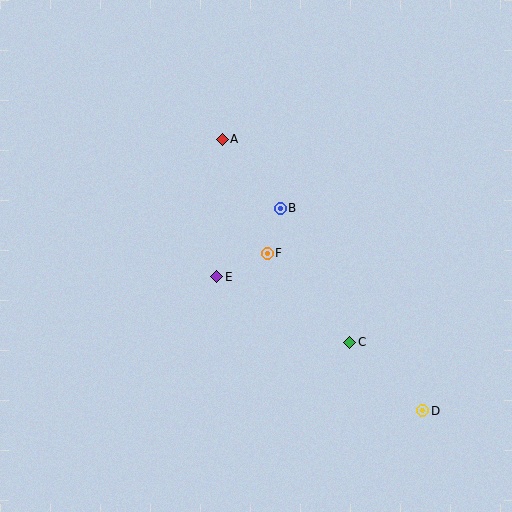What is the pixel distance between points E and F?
The distance between E and F is 56 pixels.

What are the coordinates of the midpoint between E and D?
The midpoint between E and D is at (320, 344).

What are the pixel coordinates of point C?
Point C is at (350, 342).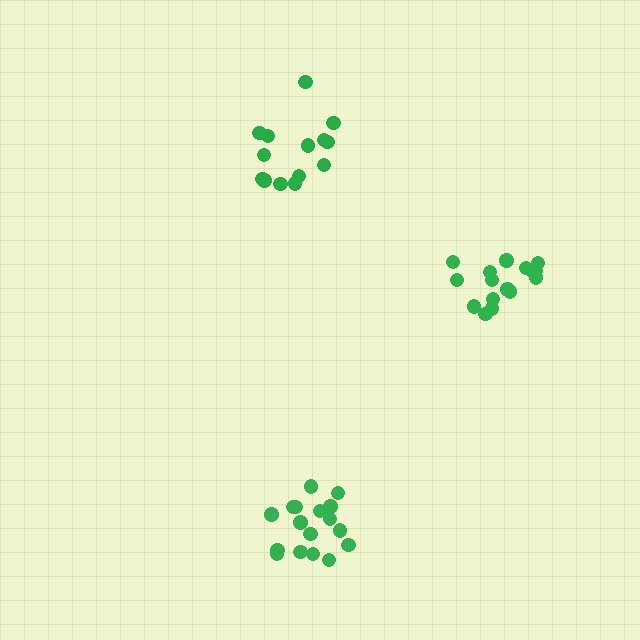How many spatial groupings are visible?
There are 3 spatial groupings.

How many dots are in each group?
Group 1: 14 dots, Group 2: 16 dots, Group 3: 17 dots (47 total).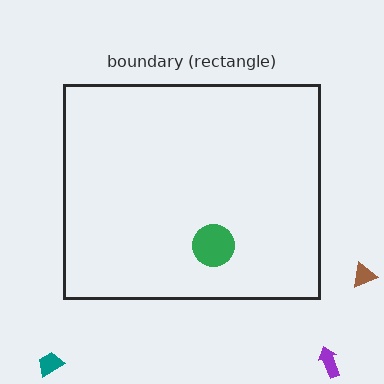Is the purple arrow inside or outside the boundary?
Outside.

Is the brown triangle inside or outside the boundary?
Outside.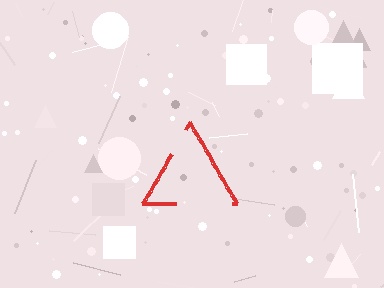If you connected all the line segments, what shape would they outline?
They would outline a triangle.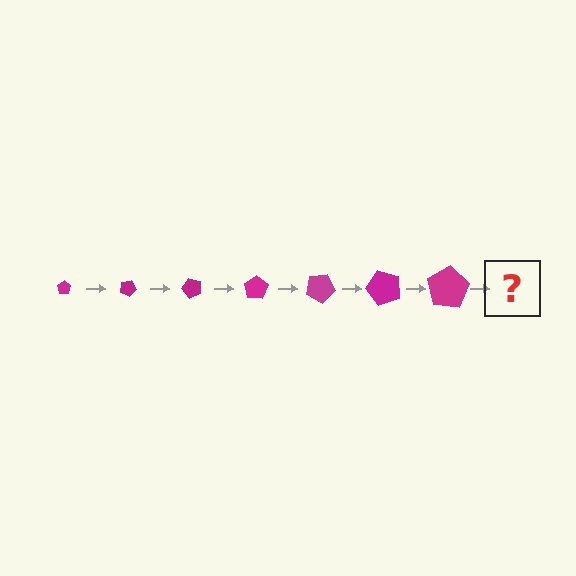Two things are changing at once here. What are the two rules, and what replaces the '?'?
The two rules are that the pentagon grows larger each step and it rotates 25 degrees each step. The '?' should be a pentagon, larger than the previous one and rotated 175 degrees from the start.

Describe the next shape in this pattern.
It should be a pentagon, larger than the previous one and rotated 175 degrees from the start.